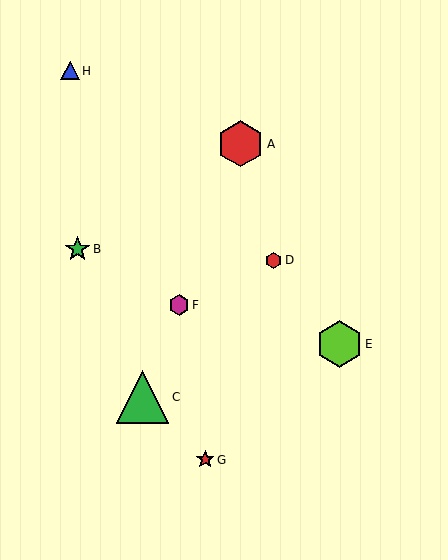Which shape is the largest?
The green triangle (labeled C) is the largest.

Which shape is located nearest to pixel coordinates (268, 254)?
The red hexagon (labeled D) at (274, 260) is nearest to that location.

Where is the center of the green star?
The center of the green star is at (78, 249).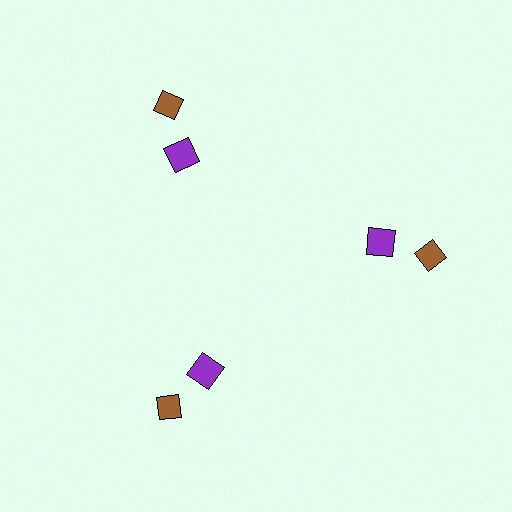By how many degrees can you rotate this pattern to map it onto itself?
The pattern maps onto itself every 120 degrees of rotation.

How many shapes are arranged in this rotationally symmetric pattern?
There are 6 shapes, arranged in 3 groups of 2.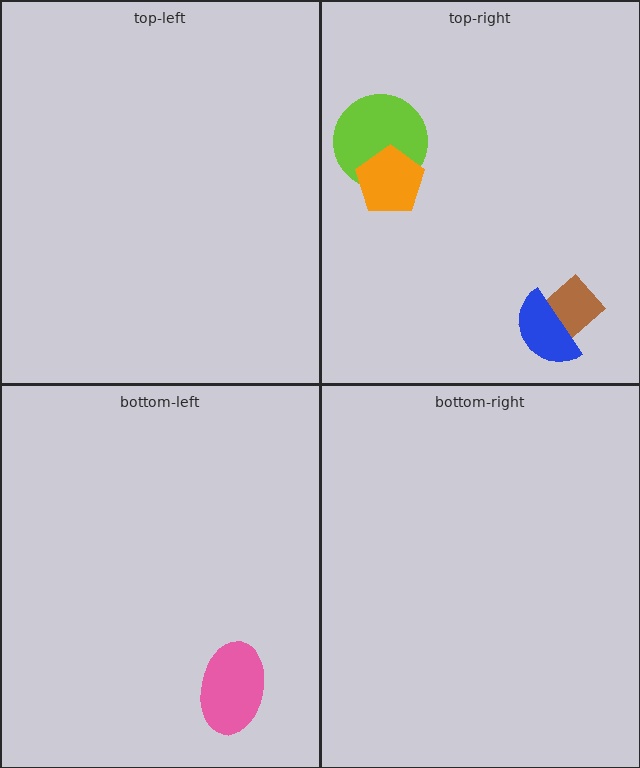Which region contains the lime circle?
The top-right region.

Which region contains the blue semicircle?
The top-right region.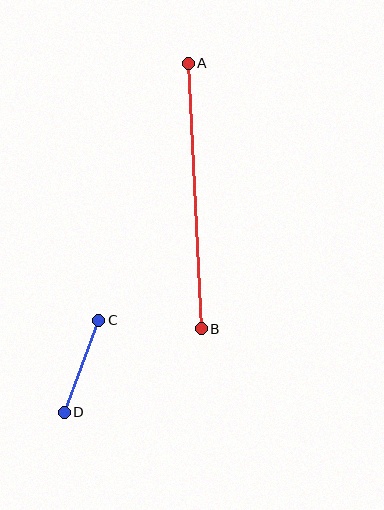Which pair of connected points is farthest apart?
Points A and B are farthest apart.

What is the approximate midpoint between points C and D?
The midpoint is at approximately (82, 366) pixels.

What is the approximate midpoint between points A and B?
The midpoint is at approximately (195, 196) pixels.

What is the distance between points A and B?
The distance is approximately 266 pixels.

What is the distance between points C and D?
The distance is approximately 98 pixels.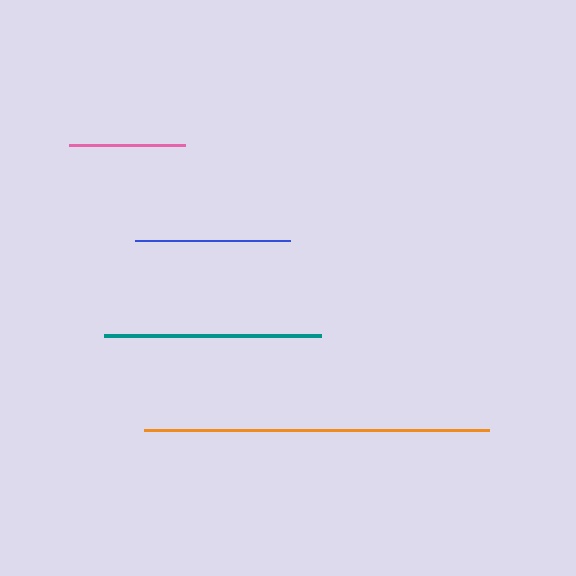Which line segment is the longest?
The orange line is the longest at approximately 346 pixels.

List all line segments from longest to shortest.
From longest to shortest: orange, teal, blue, pink.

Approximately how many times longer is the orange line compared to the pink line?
The orange line is approximately 3.0 times the length of the pink line.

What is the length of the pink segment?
The pink segment is approximately 116 pixels long.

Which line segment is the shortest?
The pink line is the shortest at approximately 116 pixels.